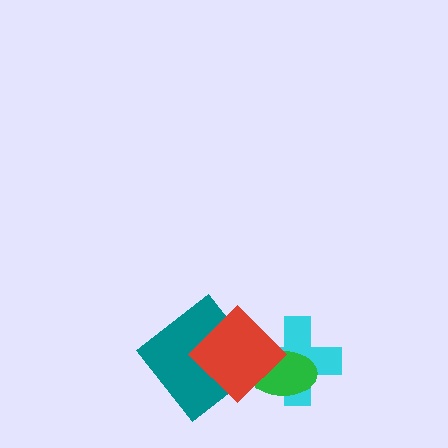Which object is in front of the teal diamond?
The red diamond is in front of the teal diamond.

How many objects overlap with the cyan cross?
2 objects overlap with the cyan cross.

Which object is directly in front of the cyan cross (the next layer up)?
The green ellipse is directly in front of the cyan cross.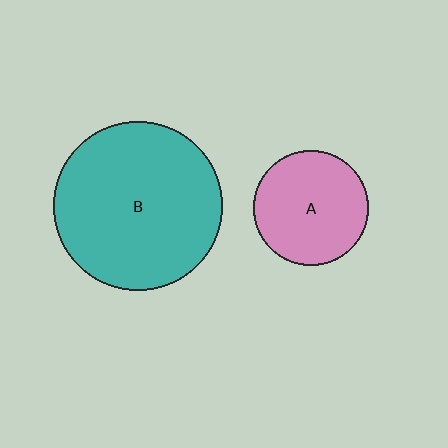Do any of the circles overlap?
No, none of the circles overlap.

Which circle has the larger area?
Circle B (teal).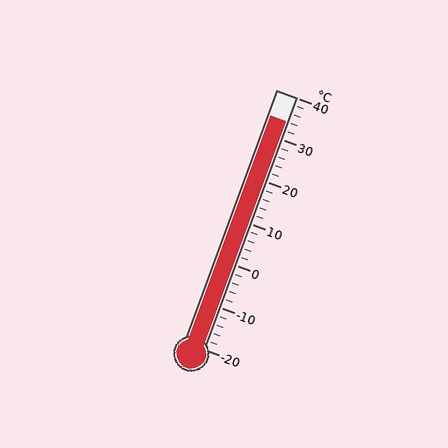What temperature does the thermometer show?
The thermometer shows approximately 34°C.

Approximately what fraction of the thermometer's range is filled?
The thermometer is filled to approximately 90% of its range.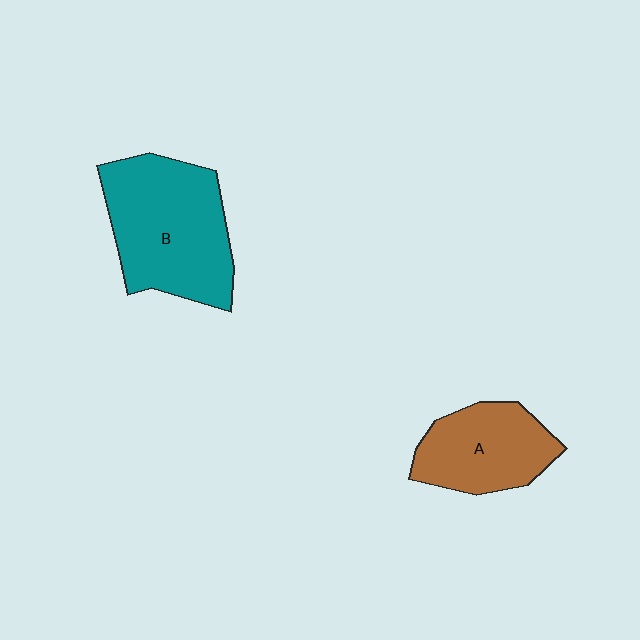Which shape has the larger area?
Shape B (teal).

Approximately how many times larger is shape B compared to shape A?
Approximately 1.5 times.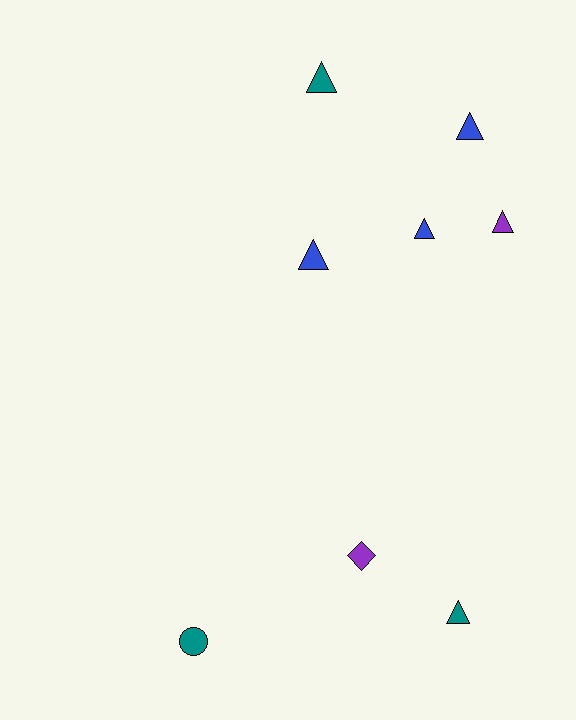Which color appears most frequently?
Teal, with 3 objects.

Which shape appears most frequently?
Triangle, with 6 objects.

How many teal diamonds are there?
There are no teal diamonds.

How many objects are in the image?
There are 8 objects.